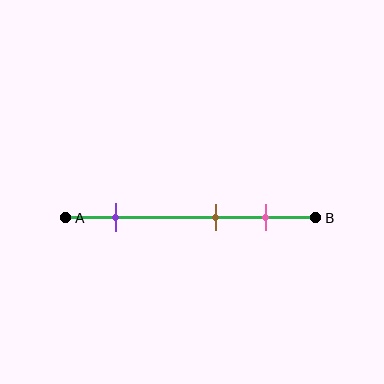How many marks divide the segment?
There are 3 marks dividing the segment.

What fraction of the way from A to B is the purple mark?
The purple mark is approximately 20% (0.2) of the way from A to B.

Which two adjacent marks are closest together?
The brown and pink marks are the closest adjacent pair.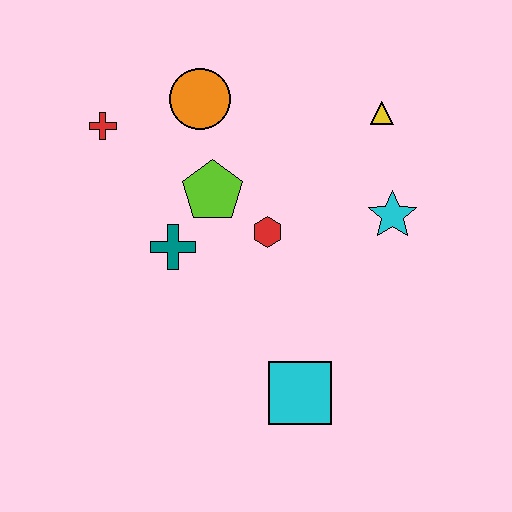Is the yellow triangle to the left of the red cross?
No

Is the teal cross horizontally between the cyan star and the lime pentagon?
No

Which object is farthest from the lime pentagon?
The cyan square is farthest from the lime pentagon.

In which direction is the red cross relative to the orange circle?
The red cross is to the left of the orange circle.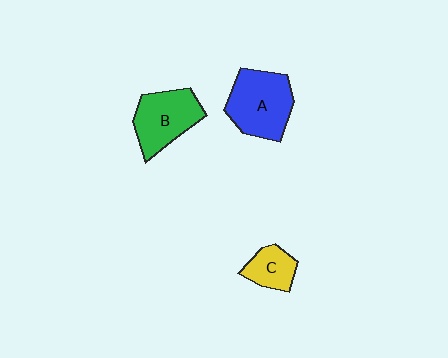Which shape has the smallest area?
Shape C (yellow).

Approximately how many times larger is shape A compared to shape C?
Approximately 2.1 times.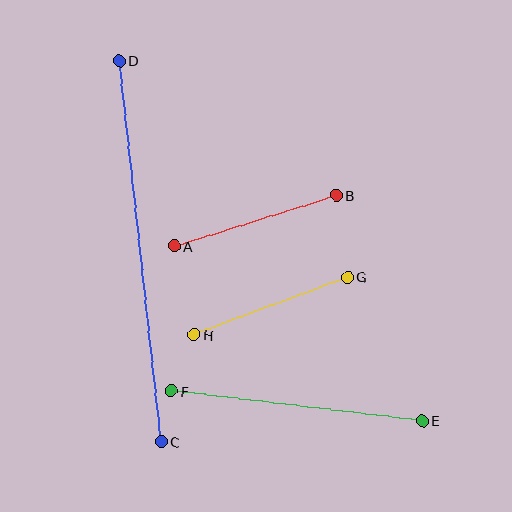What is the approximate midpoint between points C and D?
The midpoint is at approximately (140, 251) pixels.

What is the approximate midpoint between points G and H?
The midpoint is at approximately (271, 306) pixels.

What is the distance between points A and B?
The distance is approximately 170 pixels.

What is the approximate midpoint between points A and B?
The midpoint is at approximately (255, 221) pixels.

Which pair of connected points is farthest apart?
Points C and D are farthest apart.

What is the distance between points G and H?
The distance is approximately 164 pixels.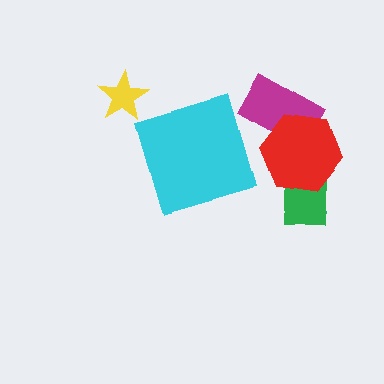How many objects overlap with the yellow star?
0 objects overlap with the yellow star.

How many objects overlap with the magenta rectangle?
1 object overlaps with the magenta rectangle.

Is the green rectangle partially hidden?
Yes, it is partially covered by another shape.